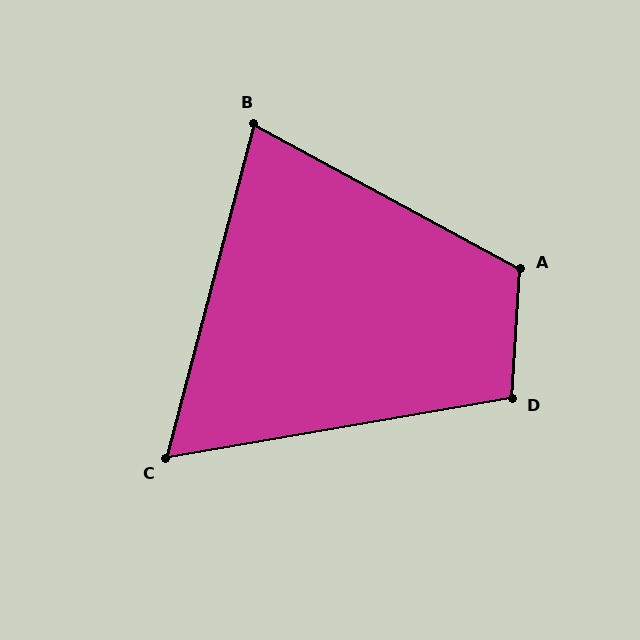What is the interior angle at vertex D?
Approximately 104 degrees (obtuse).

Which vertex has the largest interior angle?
A, at approximately 115 degrees.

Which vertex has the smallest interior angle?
C, at approximately 65 degrees.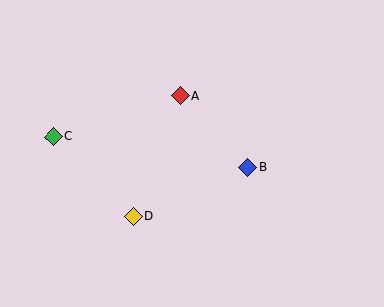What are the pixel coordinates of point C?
Point C is at (53, 137).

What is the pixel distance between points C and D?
The distance between C and D is 113 pixels.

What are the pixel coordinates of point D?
Point D is at (133, 217).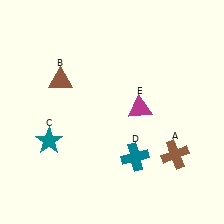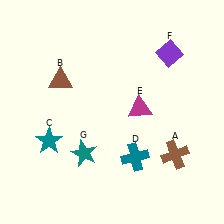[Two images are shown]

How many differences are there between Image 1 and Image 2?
There are 2 differences between the two images.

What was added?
A purple diamond (F), a teal star (G) were added in Image 2.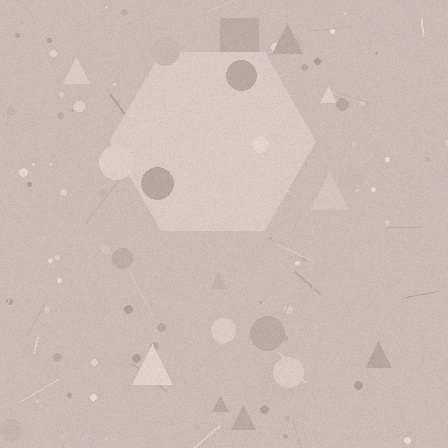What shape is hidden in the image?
A hexagon is hidden in the image.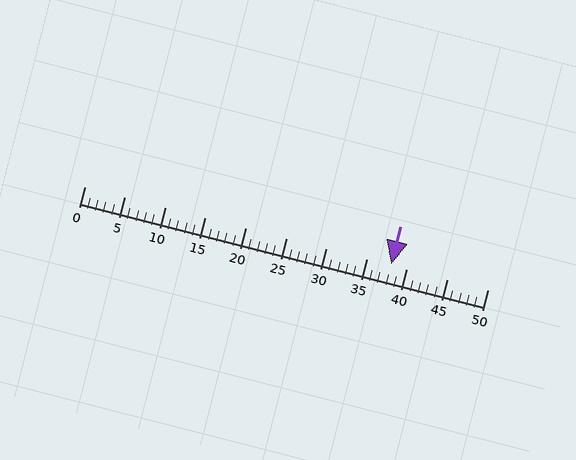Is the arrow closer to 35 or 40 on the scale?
The arrow is closer to 40.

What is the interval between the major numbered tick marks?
The major tick marks are spaced 5 units apart.